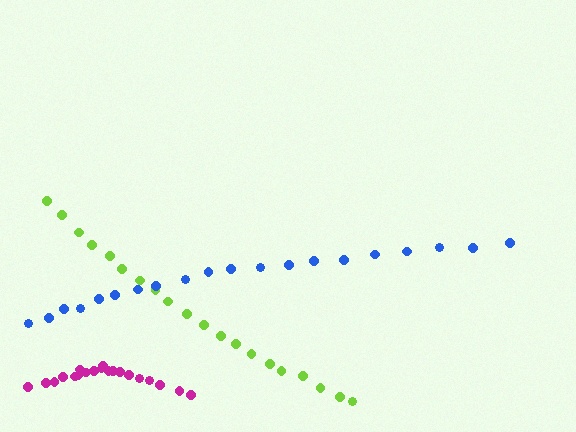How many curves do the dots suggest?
There are 3 distinct paths.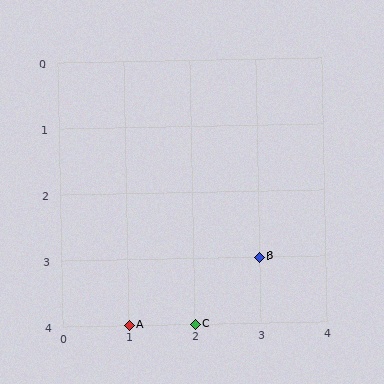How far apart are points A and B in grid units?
Points A and B are 2 columns and 1 row apart (about 2.2 grid units diagonally).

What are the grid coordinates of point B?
Point B is at grid coordinates (3, 3).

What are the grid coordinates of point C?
Point C is at grid coordinates (2, 4).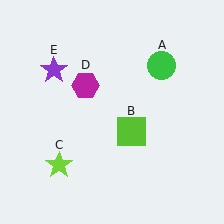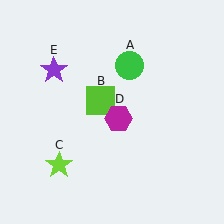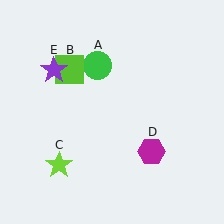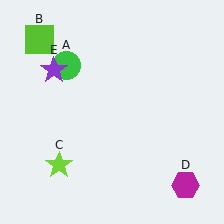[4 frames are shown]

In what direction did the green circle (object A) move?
The green circle (object A) moved left.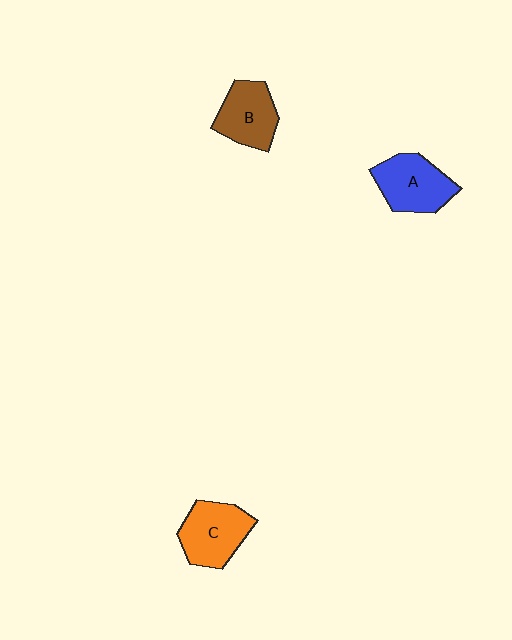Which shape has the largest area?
Shape C (orange).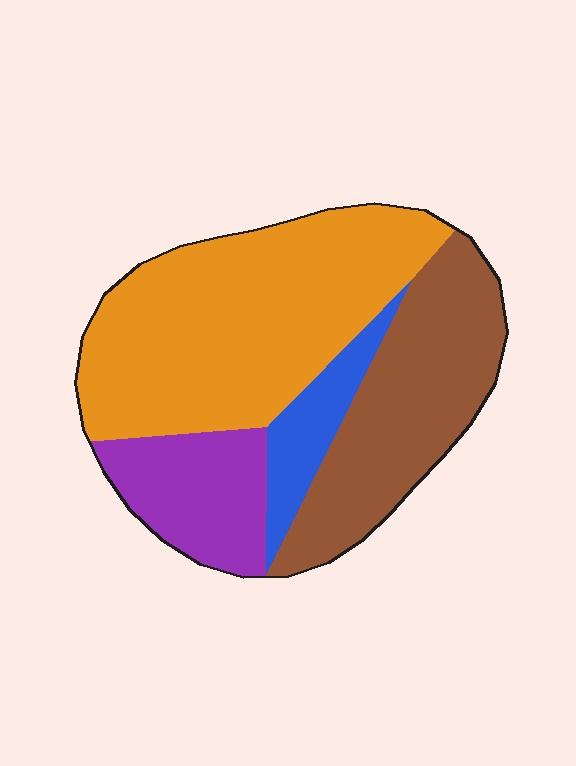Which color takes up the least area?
Blue, at roughly 10%.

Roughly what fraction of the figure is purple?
Purple covers around 15% of the figure.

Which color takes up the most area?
Orange, at roughly 45%.